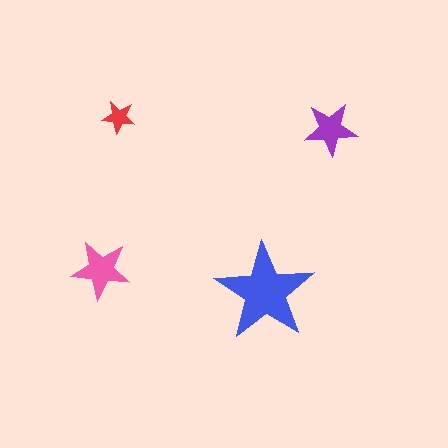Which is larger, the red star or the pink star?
The pink one.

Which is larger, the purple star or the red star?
The purple one.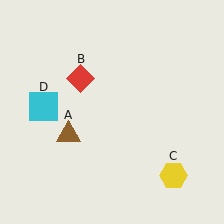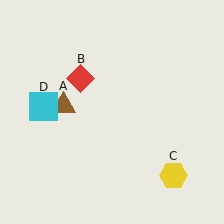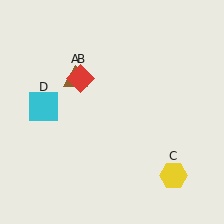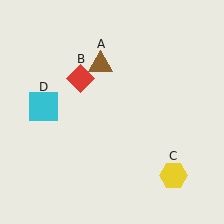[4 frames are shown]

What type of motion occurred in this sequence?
The brown triangle (object A) rotated clockwise around the center of the scene.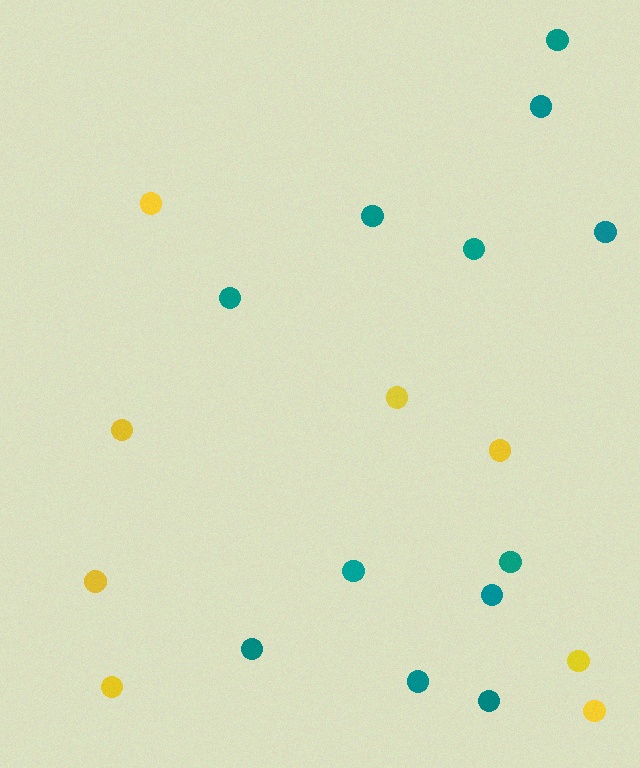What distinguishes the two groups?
There are 2 groups: one group of yellow circles (8) and one group of teal circles (12).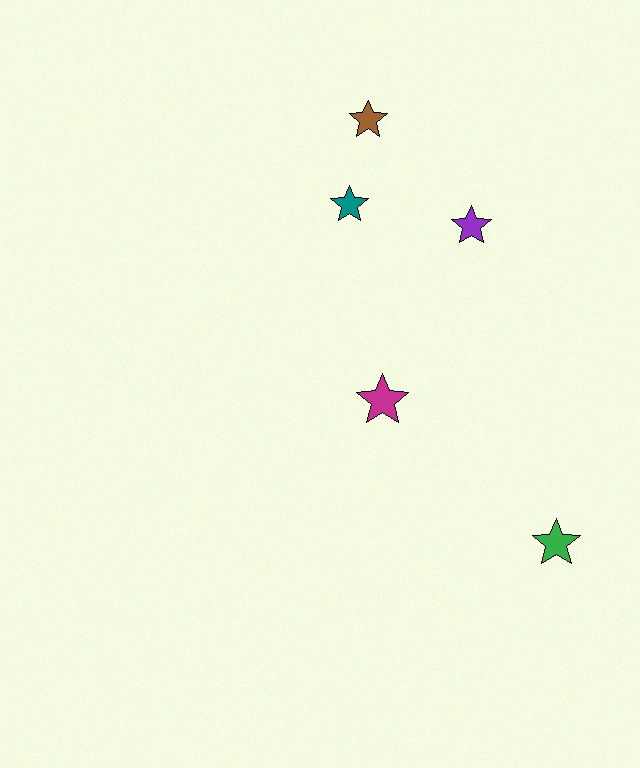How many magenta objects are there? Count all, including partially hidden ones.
There is 1 magenta object.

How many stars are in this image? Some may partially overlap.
There are 5 stars.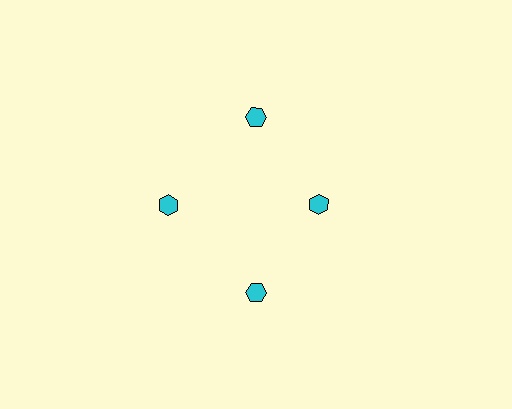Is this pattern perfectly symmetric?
No. The 4 cyan hexagons are arranged in a ring, but one element near the 3 o'clock position is pulled inward toward the center, breaking the 4-fold rotational symmetry.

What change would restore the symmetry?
The symmetry would be restored by moving it outward, back onto the ring so that all 4 hexagons sit at equal angles and equal distance from the center.